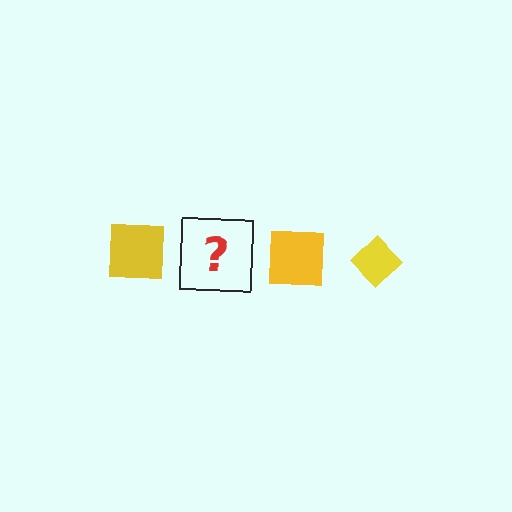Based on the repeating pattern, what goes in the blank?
The blank should be a yellow diamond.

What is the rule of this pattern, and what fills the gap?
The rule is that the pattern cycles through square, diamond shapes in yellow. The gap should be filled with a yellow diamond.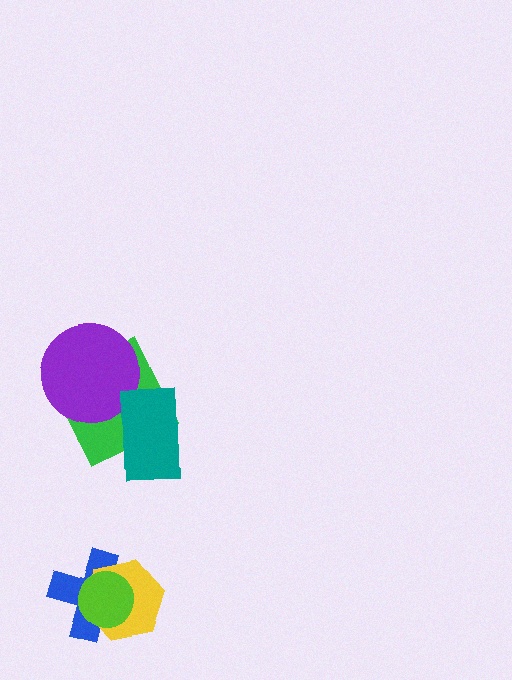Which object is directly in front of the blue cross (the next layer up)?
The yellow hexagon is directly in front of the blue cross.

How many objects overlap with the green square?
2 objects overlap with the green square.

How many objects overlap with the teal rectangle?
1 object overlaps with the teal rectangle.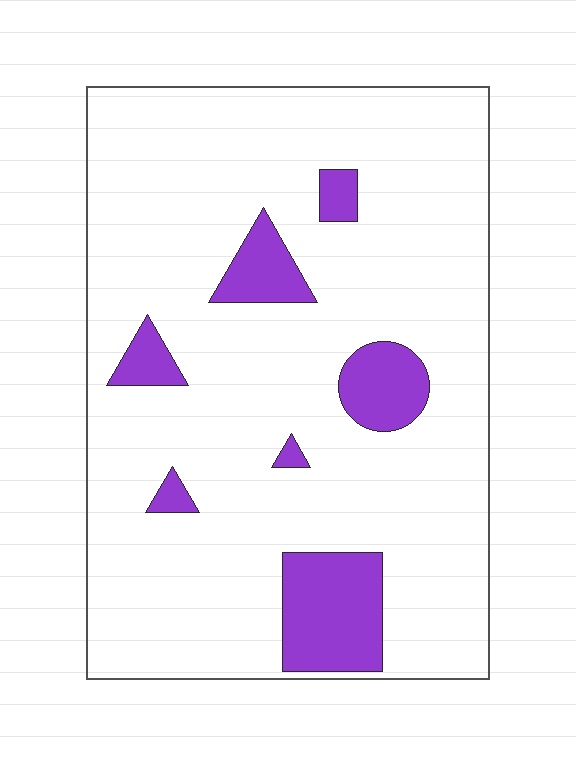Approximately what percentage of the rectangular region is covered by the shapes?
Approximately 15%.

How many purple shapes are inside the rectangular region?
7.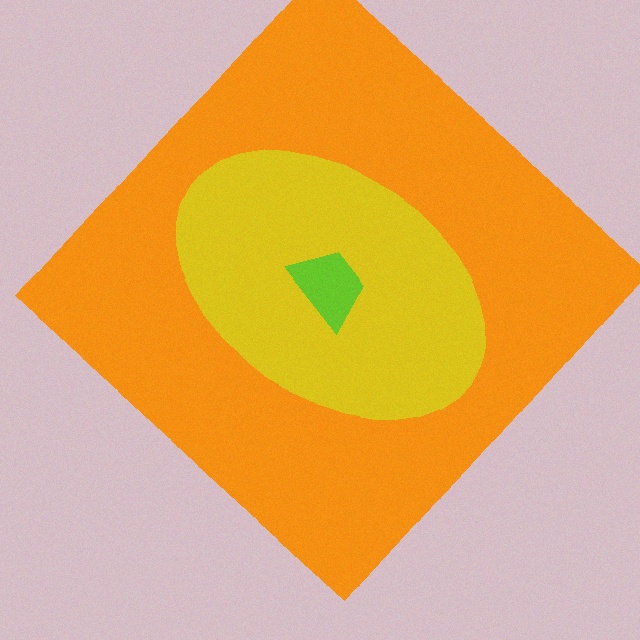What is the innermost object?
The lime trapezoid.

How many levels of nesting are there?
3.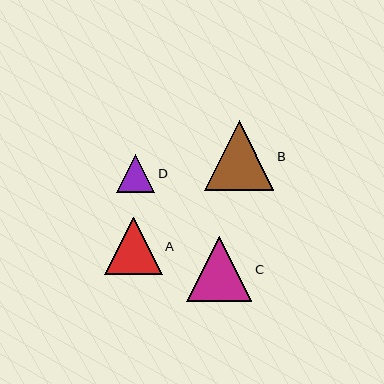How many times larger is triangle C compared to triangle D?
Triangle C is approximately 1.7 times the size of triangle D.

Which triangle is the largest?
Triangle B is the largest with a size of approximately 69 pixels.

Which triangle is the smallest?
Triangle D is the smallest with a size of approximately 38 pixels.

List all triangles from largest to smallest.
From largest to smallest: B, C, A, D.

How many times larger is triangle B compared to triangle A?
Triangle B is approximately 1.2 times the size of triangle A.